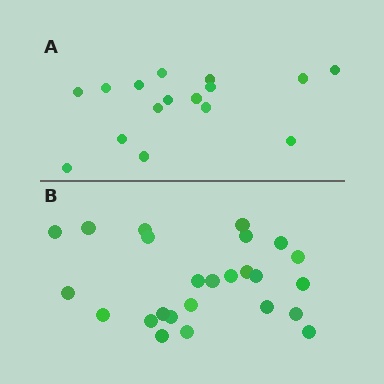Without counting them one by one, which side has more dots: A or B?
Region B (the bottom region) has more dots.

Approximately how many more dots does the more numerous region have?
Region B has roughly 8 or so more dots than region A.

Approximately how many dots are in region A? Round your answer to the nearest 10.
About 20 dots. (The exact count is 16, which rounds to 20.)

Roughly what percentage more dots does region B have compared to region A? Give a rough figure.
About 55% more.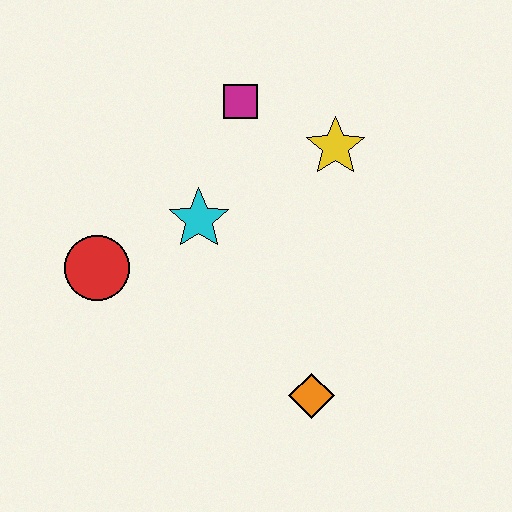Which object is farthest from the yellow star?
The red circle is farthest from the yellow star.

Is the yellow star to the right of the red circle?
Yes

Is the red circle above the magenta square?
No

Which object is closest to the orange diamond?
The cyan star is closest to the orange diamond.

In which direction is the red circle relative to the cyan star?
The red circle is to the left of the cyan star.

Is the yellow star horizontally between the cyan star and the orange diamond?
No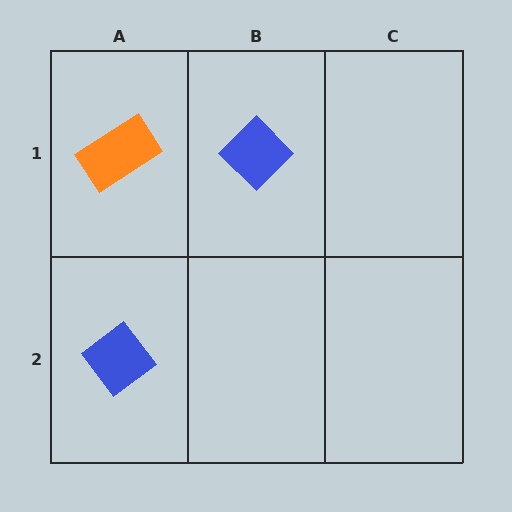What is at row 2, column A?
A blue diamond.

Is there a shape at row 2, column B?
No, that cell is empty.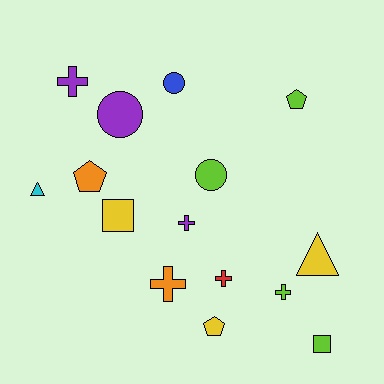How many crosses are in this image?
There are 5 crosses.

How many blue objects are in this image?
There is 1 blue object.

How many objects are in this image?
There are 15 objects.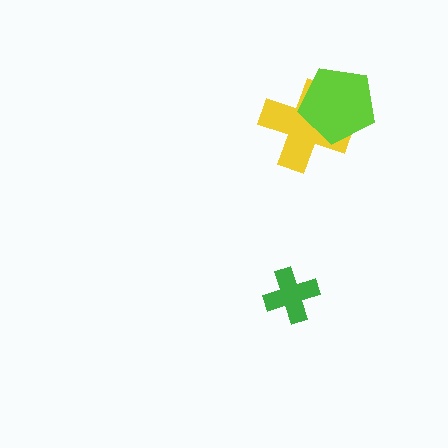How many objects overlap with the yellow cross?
1 object overlaps with the yellow cross.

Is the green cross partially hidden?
No, no other shape covers it.